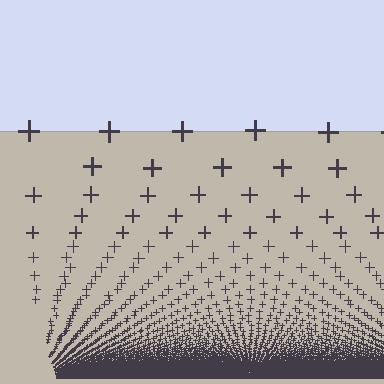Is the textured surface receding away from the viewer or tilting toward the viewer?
The surface appears to tilt toward the viewer. Texture elements get larger and sparser toward the top.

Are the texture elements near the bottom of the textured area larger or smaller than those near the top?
Smaller. The gradient is inverted — elements near the bottom are smaller and denser.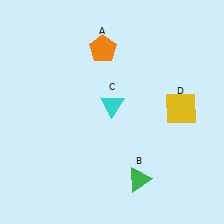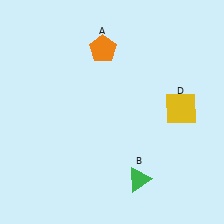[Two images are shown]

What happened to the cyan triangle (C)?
The cyan triangle (C) was removed in Image 2. It was in the top-left area of Image 1.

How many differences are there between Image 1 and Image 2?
There is 1 difference between the two images.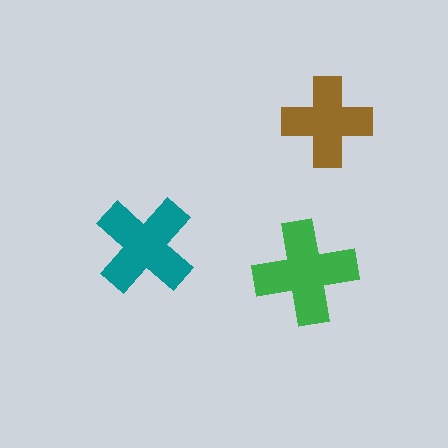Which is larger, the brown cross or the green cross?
The green one.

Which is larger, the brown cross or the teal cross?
The teal one.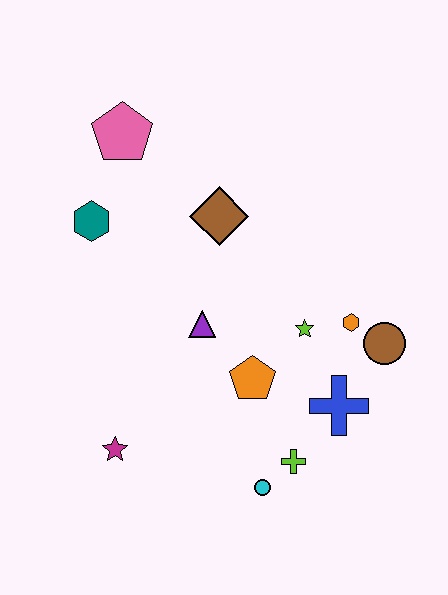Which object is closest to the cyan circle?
The lime cross is closest to the cyan circle.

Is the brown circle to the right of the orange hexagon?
Yes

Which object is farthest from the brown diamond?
The cyan circle is farthest from the brown diamond.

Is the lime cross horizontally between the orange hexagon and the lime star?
No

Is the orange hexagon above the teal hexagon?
No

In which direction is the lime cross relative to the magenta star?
The lime cross is to the right of the magenta star.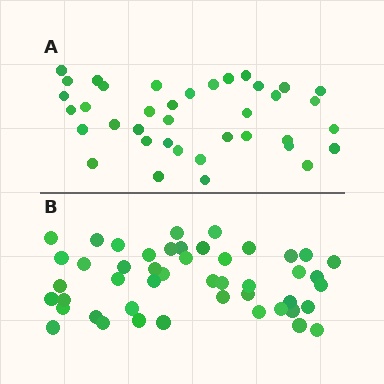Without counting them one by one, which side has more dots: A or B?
Region B (the bottom region) has more dots.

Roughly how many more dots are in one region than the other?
Region B has roughly 8 or so more dots than region A.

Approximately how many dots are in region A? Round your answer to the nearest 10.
About 40 dots. (The exact count is 38, which rounds to 40.)